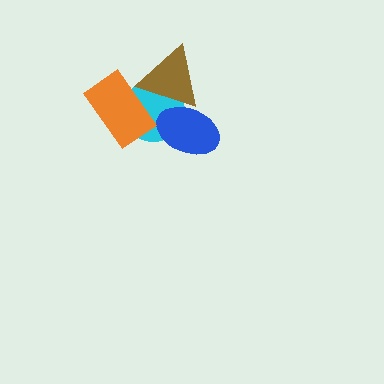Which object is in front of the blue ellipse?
The brown triangle is in front of the blue ellipse.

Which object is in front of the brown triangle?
The orange rectangle is in front of the brown triangle.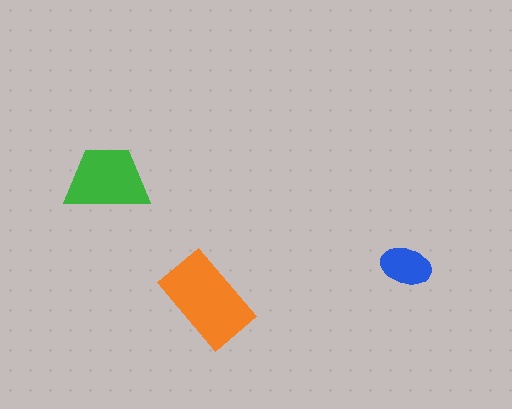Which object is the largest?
The orange rectangle.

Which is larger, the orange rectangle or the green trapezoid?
The orange rectangle.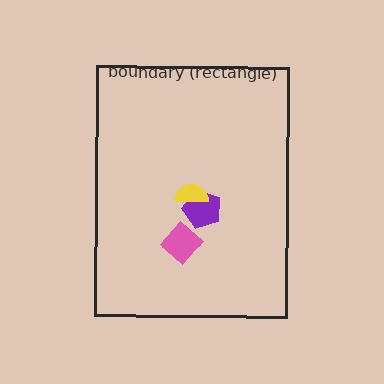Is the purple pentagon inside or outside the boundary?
Inside.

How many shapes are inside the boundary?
3 inside, 0 outside.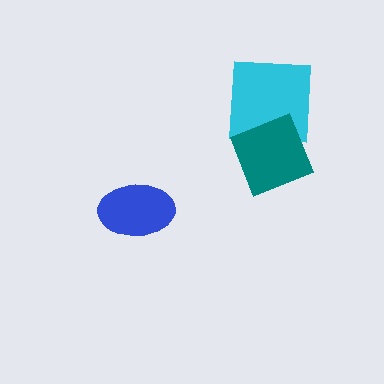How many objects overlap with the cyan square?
1 object overlaps with the cyan square.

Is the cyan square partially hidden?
Yes, it is partially covered by another shape.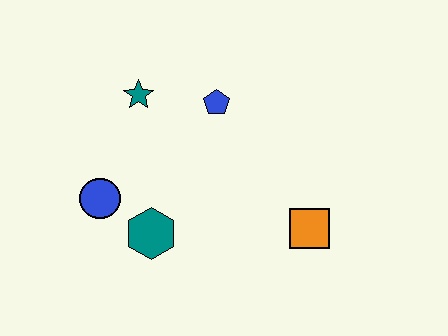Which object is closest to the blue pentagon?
The teal star is closest to the blue pentagon.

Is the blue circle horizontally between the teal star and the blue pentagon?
No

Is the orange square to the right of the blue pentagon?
Yes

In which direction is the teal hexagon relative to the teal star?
The teal hexagon is below the teal star.